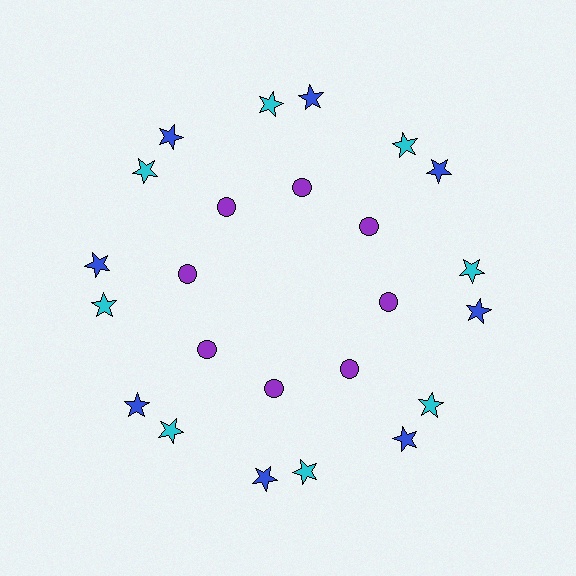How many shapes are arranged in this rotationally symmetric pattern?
There are 24 shapes, arranged in 8 groups of 3.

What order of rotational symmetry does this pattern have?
This pattern has 8-fold rotational symmetry.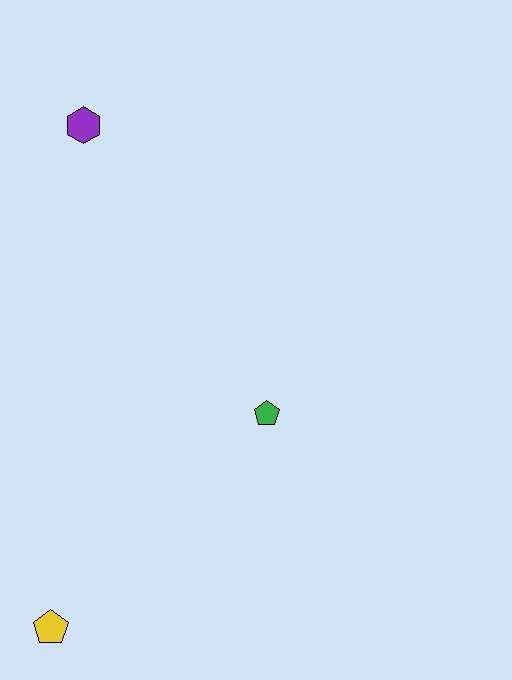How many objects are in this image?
There are 3 objects.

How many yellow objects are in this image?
There is 1 yellow object.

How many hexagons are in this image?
There is 1 hexagon.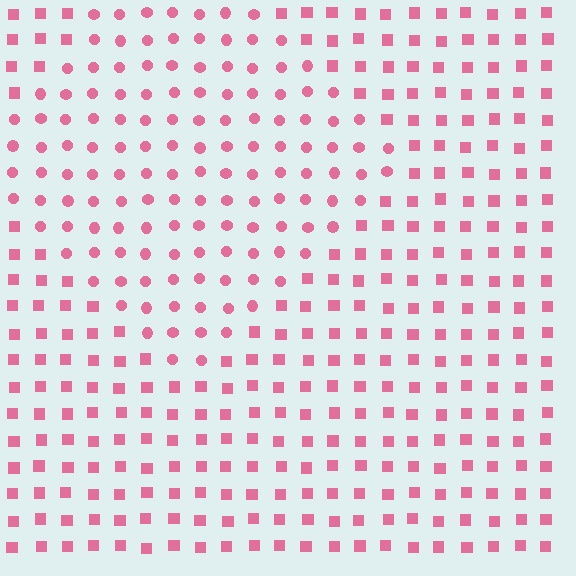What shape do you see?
I see a diamond.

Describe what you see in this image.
The image is filled with small pink elements arranged in a uniform grid. A diamond-shaped region contains circles, while the surrounding area contains squares. The boundary is defined purely by the change in element shape.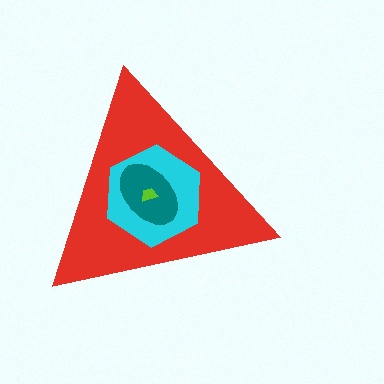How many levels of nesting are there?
4.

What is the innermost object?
The lime trapezoid.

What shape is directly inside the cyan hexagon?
The teal ellipse.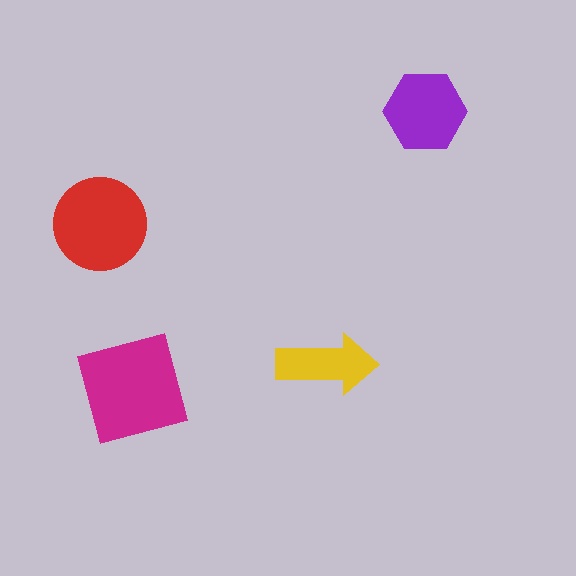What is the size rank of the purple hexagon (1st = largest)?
3rd.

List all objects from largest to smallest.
The magenta square, the red circle, the purple hexagon, the yellow arrow.